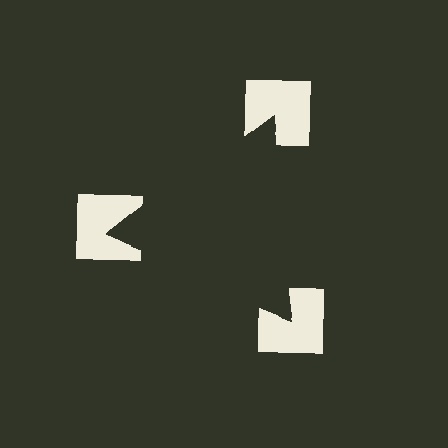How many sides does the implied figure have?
3 sides.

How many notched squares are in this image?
There are 3 — one at each vertex of the illusory triangle.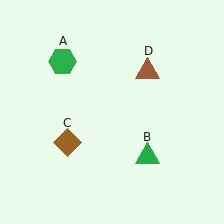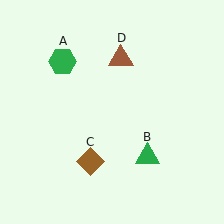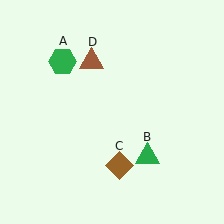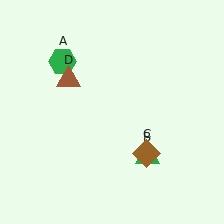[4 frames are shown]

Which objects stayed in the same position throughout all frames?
Green hexagon (object A) and green triangle (object B) remained stationary.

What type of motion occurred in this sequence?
The brown diamond (object C), brown triangle (object D) rotated counterclockwise around the center of the scene.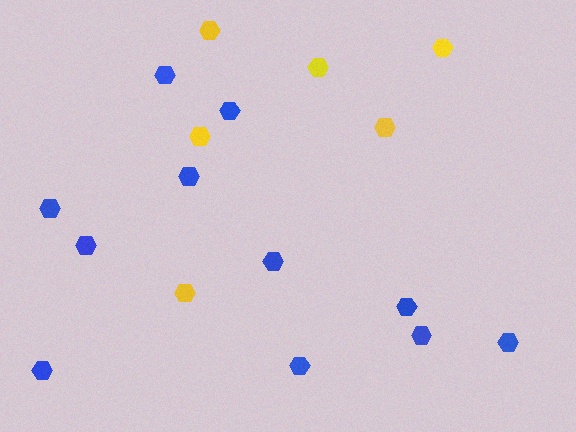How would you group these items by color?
There are 2 groups: one group of yellow hexagons (6) and one group of blue hexagons (11).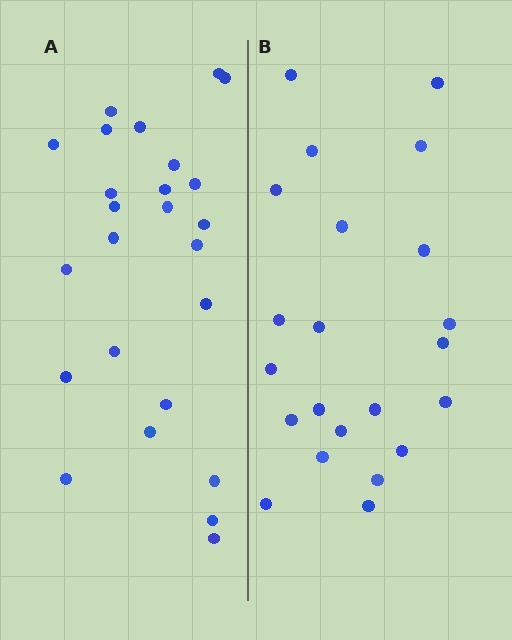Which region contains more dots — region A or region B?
Region A (the left region) has more dots.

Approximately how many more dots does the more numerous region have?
Region A has just a few more — roughly 2 or 3 more dots than region B.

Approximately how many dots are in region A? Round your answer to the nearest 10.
About 20 dots. (The exact count is 25, which rounds to 20.)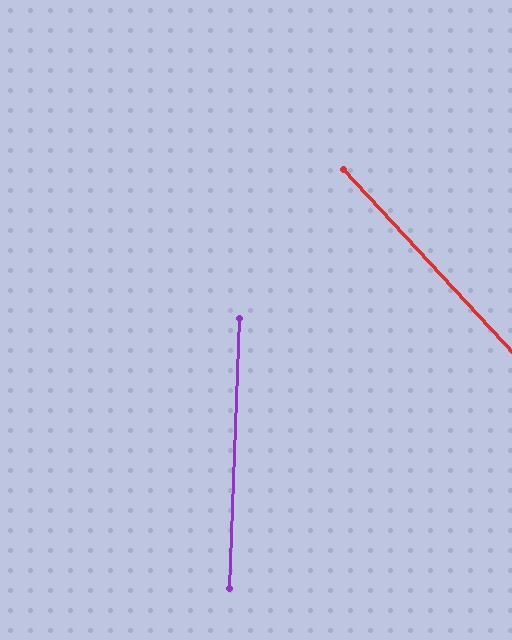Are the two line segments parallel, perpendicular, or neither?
Neither parallel nor perpendicular — they differ by about 45°.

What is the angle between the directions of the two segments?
Approximately 45 degrees.